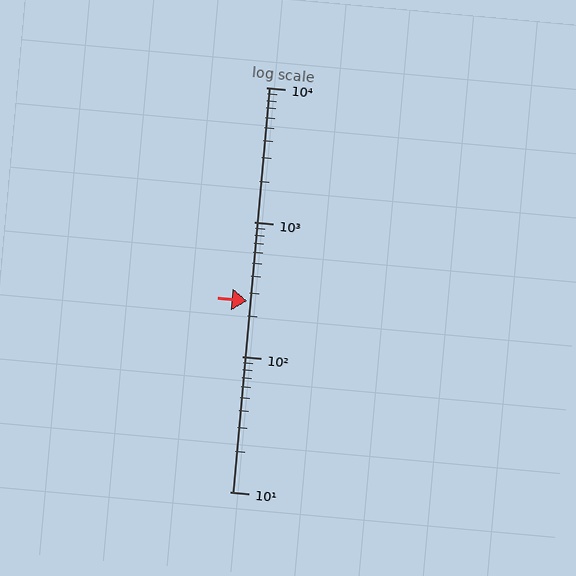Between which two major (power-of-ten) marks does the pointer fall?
The pointer is between 100 and 1000.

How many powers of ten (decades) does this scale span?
The scale spans 3 decades, from 10 to 10000.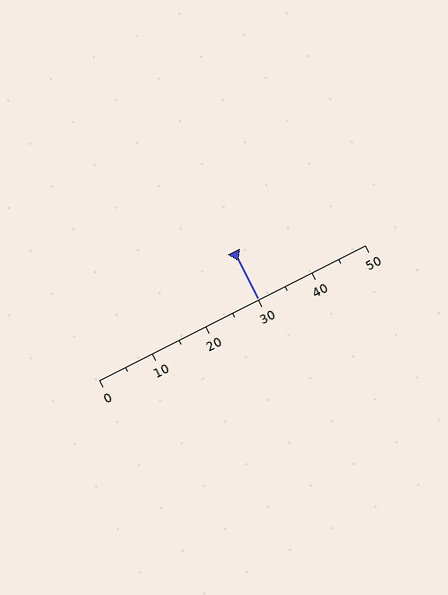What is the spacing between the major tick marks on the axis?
The major ticks are spaced 10 apart.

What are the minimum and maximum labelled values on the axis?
The axis runs from 0 to 50.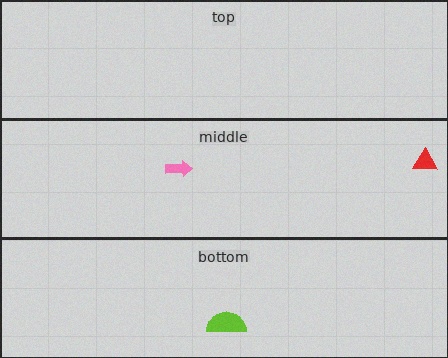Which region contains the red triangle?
The middle region.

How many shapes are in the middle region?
2.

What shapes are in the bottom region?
The lime semicircle.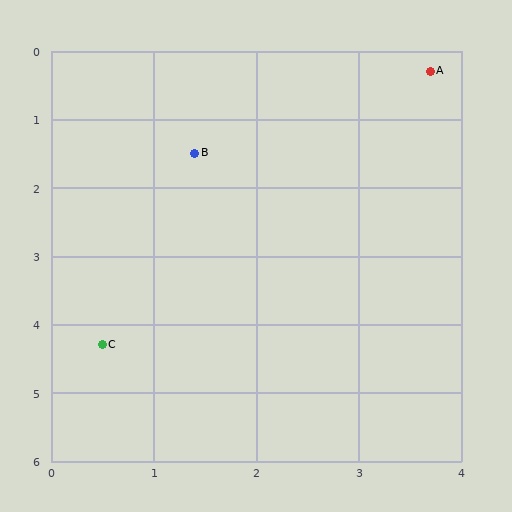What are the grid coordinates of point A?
Point A is at approximately (3.7, 0.3).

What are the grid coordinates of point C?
Point C is at approximately (0.5, 4.3).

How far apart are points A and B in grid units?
Points A and B are about 2.6 grid units apart.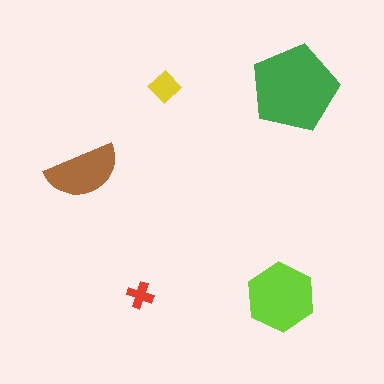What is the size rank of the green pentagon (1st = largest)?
1st.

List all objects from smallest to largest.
The red cross, the yellow diamond, the brown semicircle, the lime hexagon, the green pentagon.